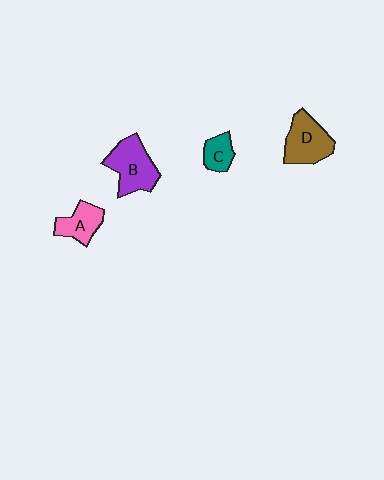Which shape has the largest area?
Shape B (purple).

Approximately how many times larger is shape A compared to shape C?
Approximately 1.4 times.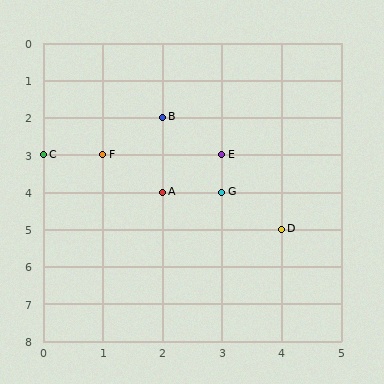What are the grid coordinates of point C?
Point C is at grid coordinates (0, 3).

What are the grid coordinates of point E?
Point E is at grid coordinates (3, 3).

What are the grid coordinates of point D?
Point D is at grid coordinates (4, 5).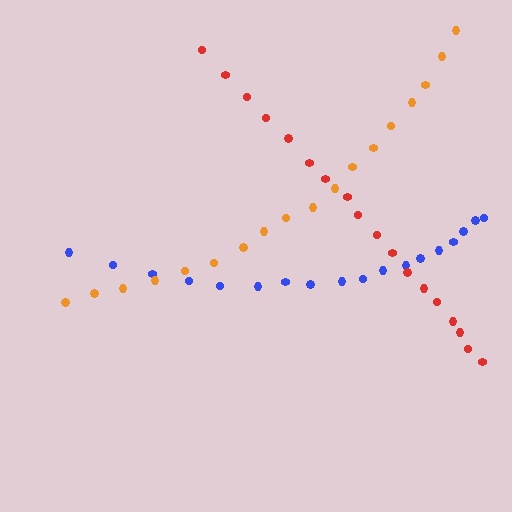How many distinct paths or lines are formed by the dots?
There are 3 distinct paths.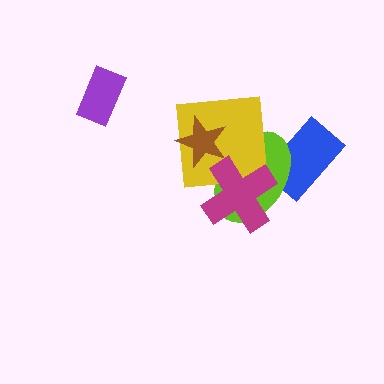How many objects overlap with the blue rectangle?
1 object overlaps with the blue rectangle.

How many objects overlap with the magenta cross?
2 objects overlap with the magenta cross.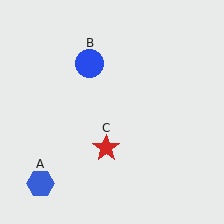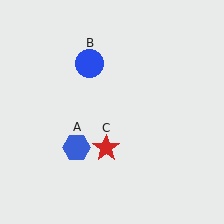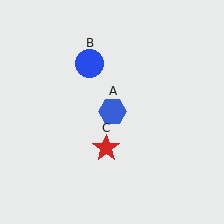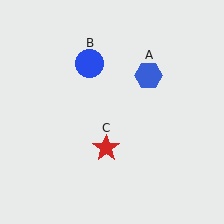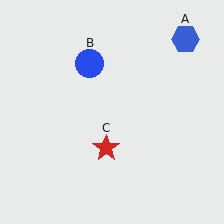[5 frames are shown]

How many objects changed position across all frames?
1 object changed position: blue hexagon (object A).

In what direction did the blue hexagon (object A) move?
The blue hexagon (object A) moved up and to the right.